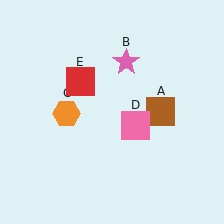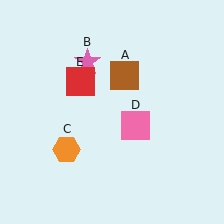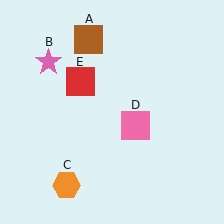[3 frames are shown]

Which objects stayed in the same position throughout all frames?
Pink square (object D) and red square (object E) remained stationary.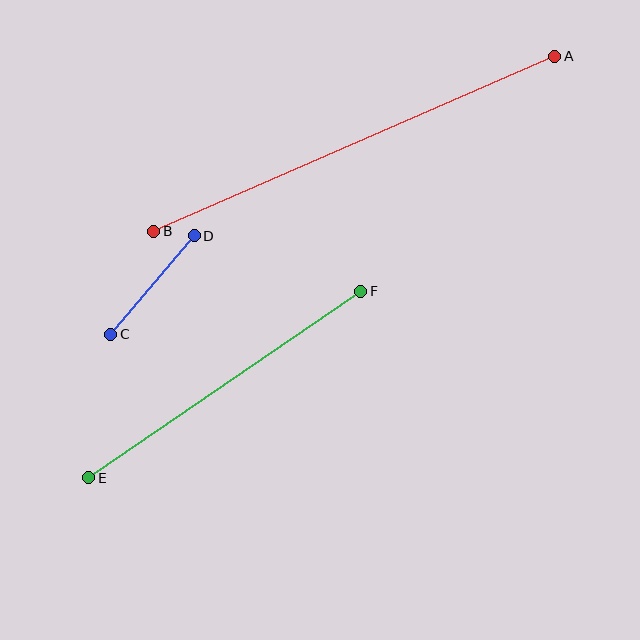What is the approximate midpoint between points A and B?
The midpoint is at approximately (354, 144) pixels.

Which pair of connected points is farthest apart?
Points A and B are farthest apart.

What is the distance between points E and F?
The distance is approximately 330 pixels.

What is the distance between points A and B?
The distance is approximately 437 pixels.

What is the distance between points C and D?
The distance is approximately 129 pixels.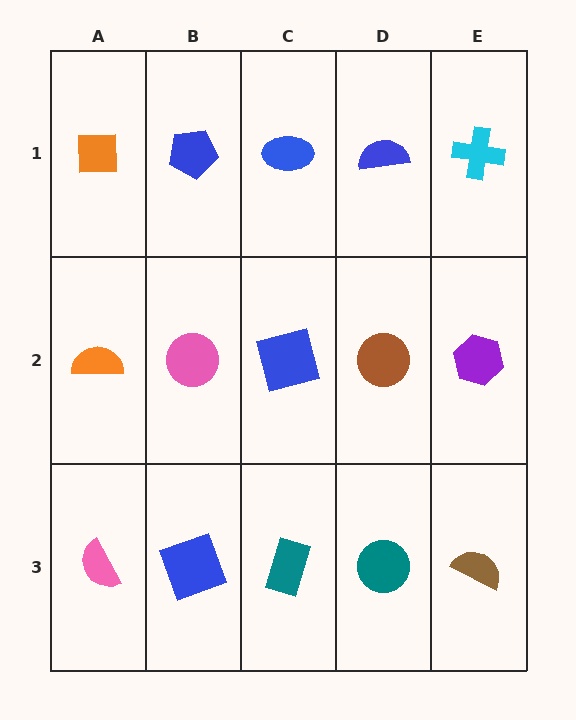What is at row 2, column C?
A blue square.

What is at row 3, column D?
A teal circle.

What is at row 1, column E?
A cyan cross.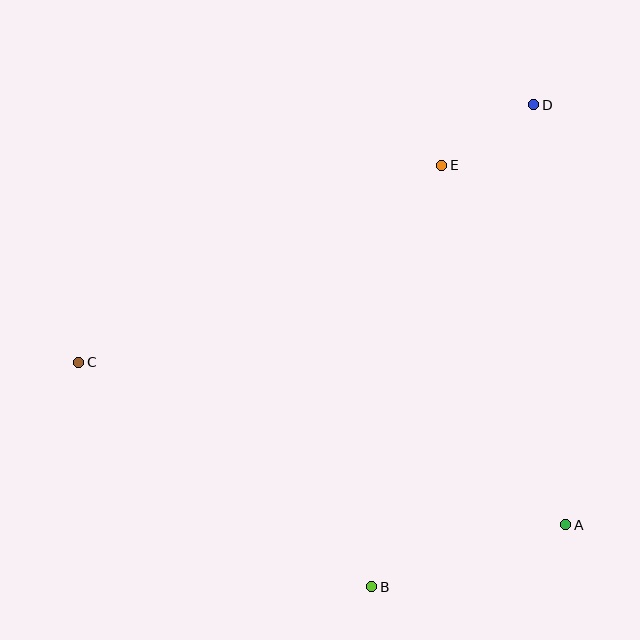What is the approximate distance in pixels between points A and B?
The distance between A and B is approximately 203 pixels.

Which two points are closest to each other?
Points D and E are closest to each other.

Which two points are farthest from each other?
Points C and D are farthest from each other.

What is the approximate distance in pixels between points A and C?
The distance between A and C is approximately 513 pixels.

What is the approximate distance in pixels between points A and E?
The distance between A and E is approximately 380 pixels.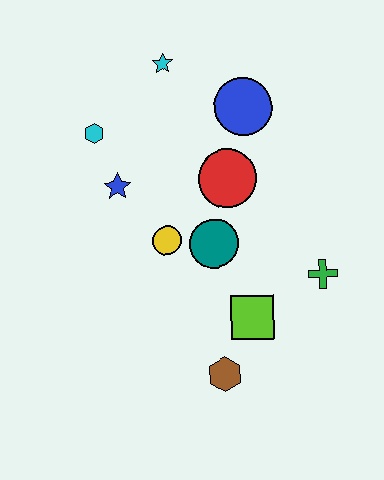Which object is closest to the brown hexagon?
The lime square is closest to the brown hexagon.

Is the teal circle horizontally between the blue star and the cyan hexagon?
No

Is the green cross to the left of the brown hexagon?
No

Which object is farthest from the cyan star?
The brown hexagon is farthest from the cyan star.